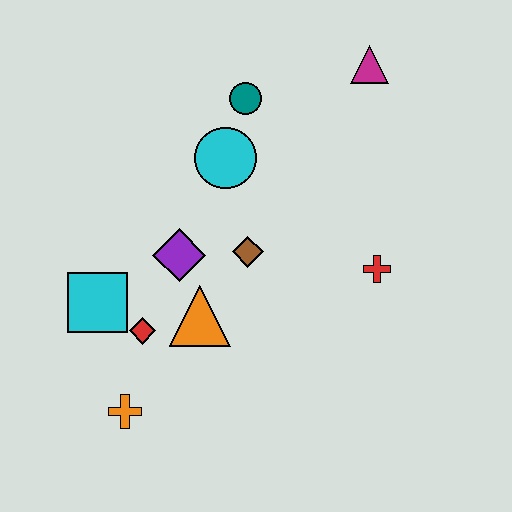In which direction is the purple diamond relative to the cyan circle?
The purple diamond is below the cyan circle.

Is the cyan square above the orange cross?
Yes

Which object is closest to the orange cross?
The red diamond is closest to the orange cross.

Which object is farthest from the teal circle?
The orange cross is farthest from the teal circle.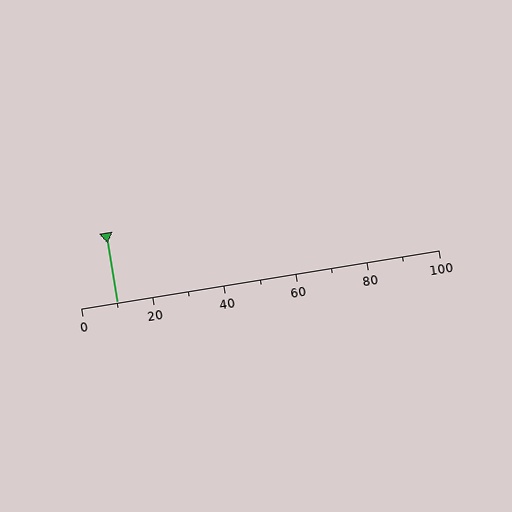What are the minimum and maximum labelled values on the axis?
The axis runs from 0 to 100.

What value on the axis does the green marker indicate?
The marker indicates approximately 10.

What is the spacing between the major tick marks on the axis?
The major ticks are spaced 20 apart.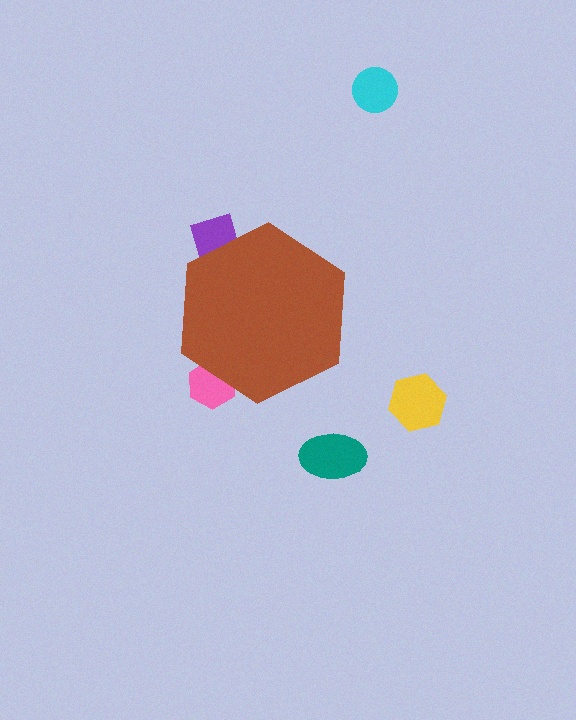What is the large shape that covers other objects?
A brown hexagon.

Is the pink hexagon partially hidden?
Yes, the pink hexagon is partially hidden behind the brown hexagon.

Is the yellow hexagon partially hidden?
No, the yellow hexagon is fully visible.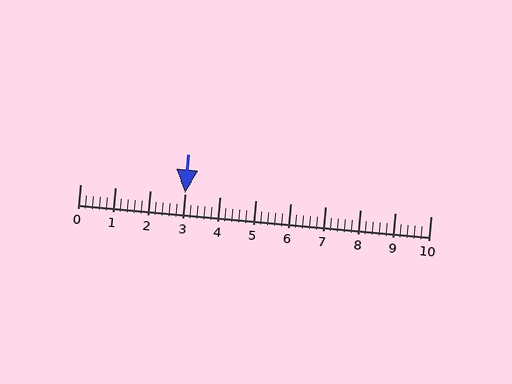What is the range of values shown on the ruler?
The ruler shows values from 0 to 10.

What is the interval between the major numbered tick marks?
The major tick marks are spaced 1 units apart.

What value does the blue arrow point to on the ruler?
The blue arrow points to approximately 3.0.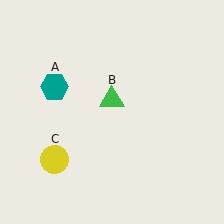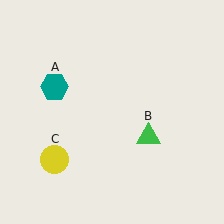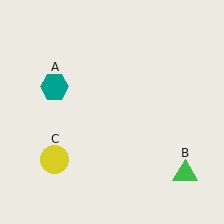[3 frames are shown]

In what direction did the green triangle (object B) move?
The green triangle (object B) moved down and to the right.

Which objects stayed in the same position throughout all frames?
Teal hexagon (object A) and yellow circle (object C) remained stationary.